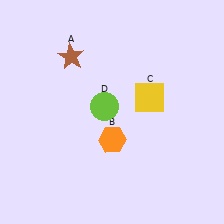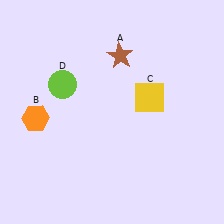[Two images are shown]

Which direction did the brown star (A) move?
The brown star (A) moved right.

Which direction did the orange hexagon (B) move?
The orange hexagon (B) moved left.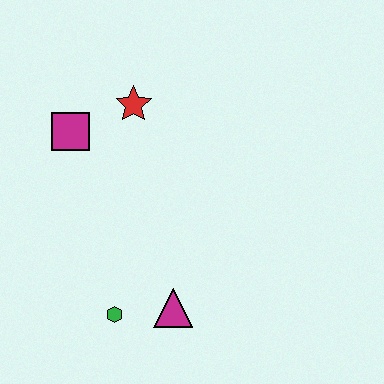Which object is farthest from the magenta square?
The magenta triangle is farthest from the magenta square.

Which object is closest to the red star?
The magenta square is closest to the red star.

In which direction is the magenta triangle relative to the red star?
The magenta triangle is below the red star.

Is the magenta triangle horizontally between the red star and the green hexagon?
No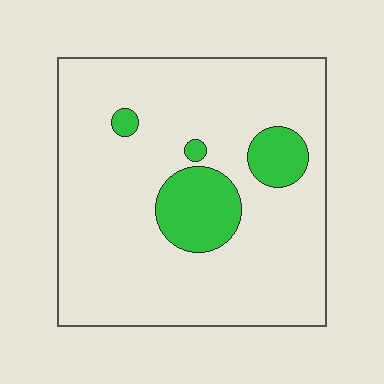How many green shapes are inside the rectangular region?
4.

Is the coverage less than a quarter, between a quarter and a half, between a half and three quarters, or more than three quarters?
Less than a quarter.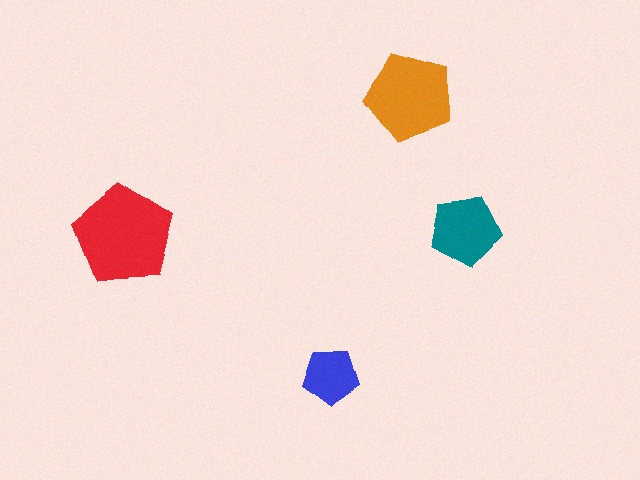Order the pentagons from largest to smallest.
the red one, the orange one, the teal one, the blue one.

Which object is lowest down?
The blue pentagon is bottommost.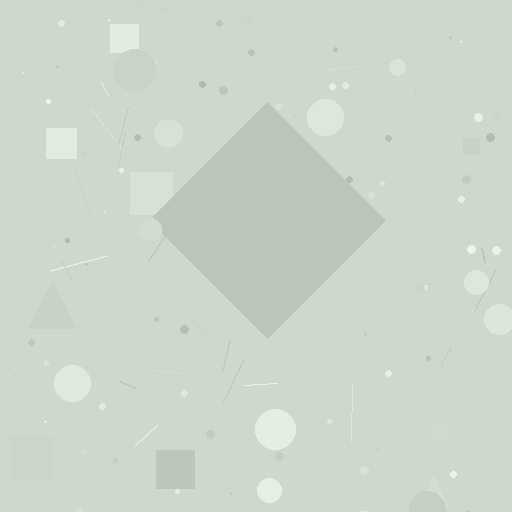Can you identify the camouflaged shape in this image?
The camouflaged shape is a diamond.